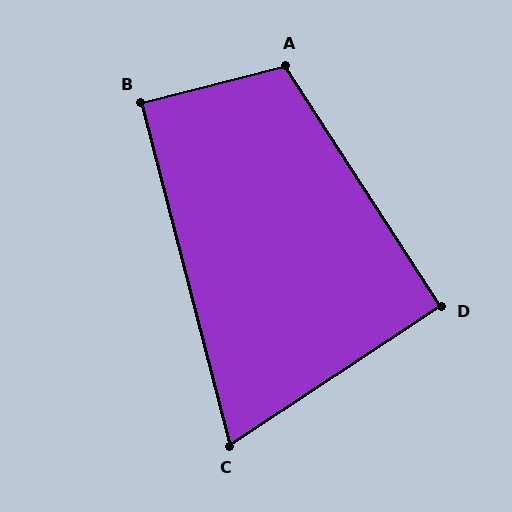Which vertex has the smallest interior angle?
C, at approximately 71 degrees.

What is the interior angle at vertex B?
Approximately 90 degrees (approximately right).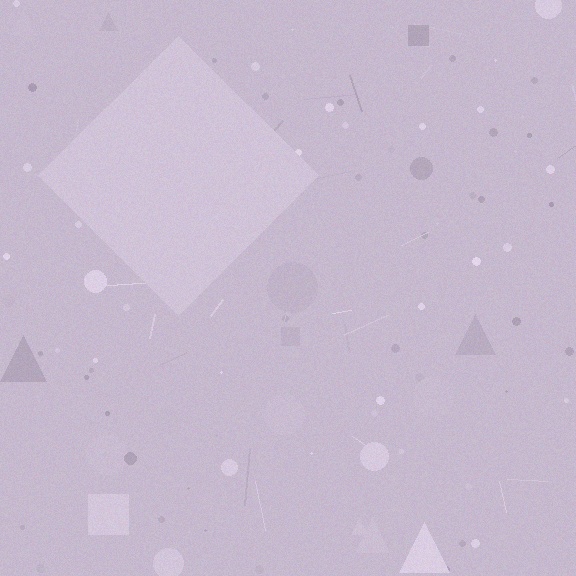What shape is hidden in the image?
A diamond is hidden in the image.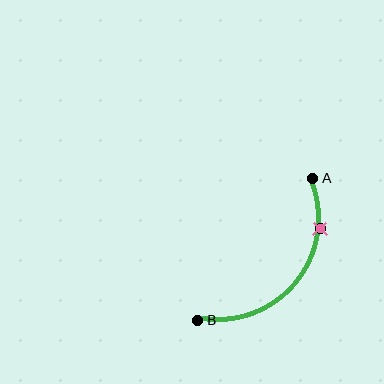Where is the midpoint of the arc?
The arc midpoint is the point on the curve farthest from the straight line joining A and B. It sits below and to the right of that line.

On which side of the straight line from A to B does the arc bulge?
The arc bulges below and to the right of the straight line connecting A and B.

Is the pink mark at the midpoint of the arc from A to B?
No. The pink mark lies on the arc but is closer to endpoint A. The arc midpoint would be at the point on the curve equidistant along the arc from both A and B.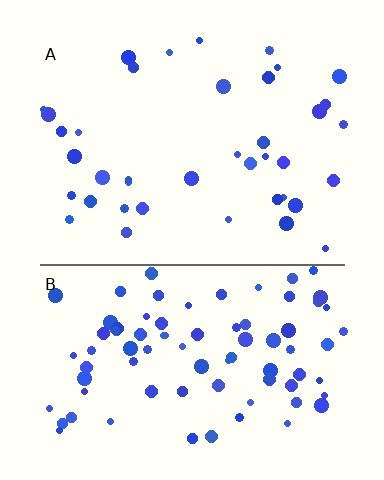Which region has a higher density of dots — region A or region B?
B (the bottom).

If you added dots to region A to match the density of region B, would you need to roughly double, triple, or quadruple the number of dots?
Approximately double.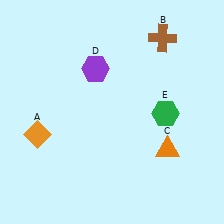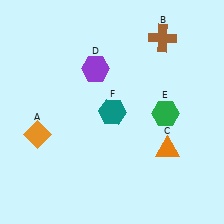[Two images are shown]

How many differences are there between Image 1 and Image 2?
There is 1 difference between the two images.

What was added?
A teal hexagon (F) was added in Image 2.